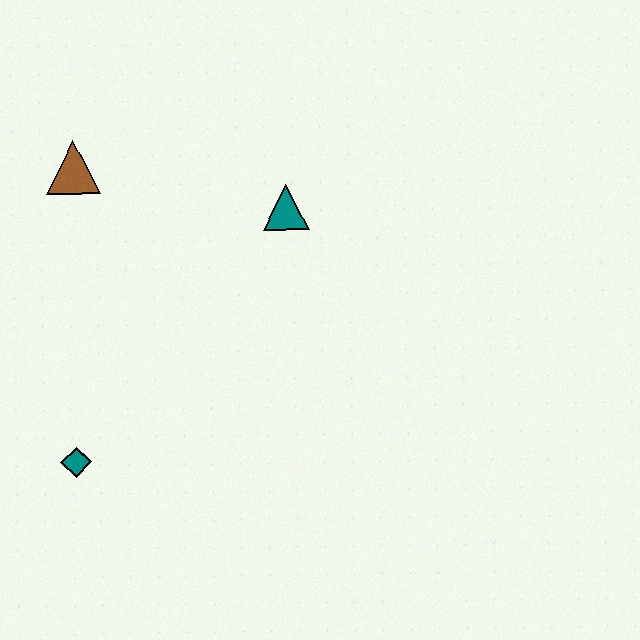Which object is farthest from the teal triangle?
The teal diamond is farthest from the teal triangle.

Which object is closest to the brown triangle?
The teal triangle is closest to the brown triangle.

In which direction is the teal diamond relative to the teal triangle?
The teal diamond is below the teal triangle.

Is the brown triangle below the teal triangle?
No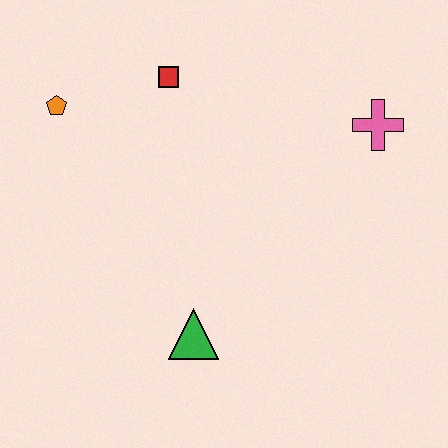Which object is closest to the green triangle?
The red square is closest to the green triangle.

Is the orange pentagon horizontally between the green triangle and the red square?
No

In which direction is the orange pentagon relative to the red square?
The orange pentagon is to the left of the red square.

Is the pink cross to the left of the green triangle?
No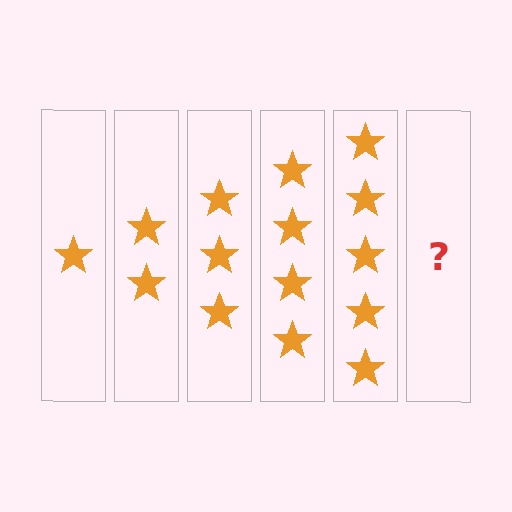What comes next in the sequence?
The next element should be 6 stars.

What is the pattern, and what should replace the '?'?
The pattern is that each step adds one more star. The '?' should be 6 stars.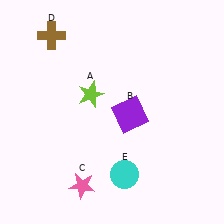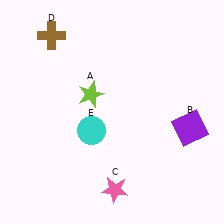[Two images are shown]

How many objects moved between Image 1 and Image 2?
3 objects moved between the two images.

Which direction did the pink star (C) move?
The pink star (C) moved right.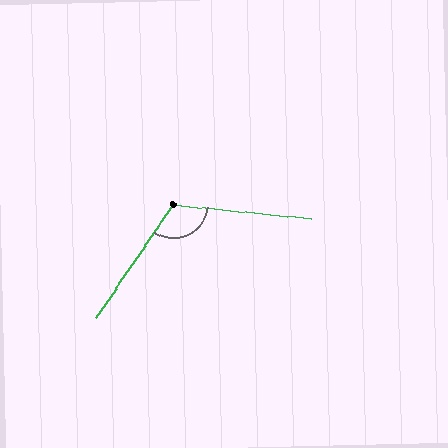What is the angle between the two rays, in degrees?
Approximately 118 degrees.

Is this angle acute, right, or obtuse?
It is obtuse.